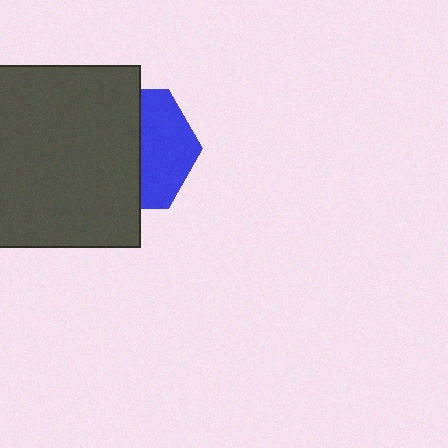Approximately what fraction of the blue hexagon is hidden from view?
Roughly 57% of the blue hexagon is hidden behind the dark gray square.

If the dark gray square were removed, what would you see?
You would see the complete blue hexagon.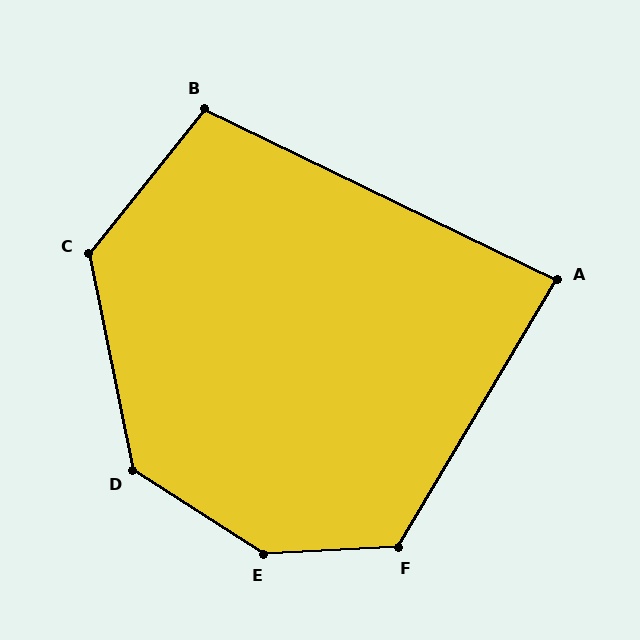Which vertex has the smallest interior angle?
A, at approximately 85 degrees.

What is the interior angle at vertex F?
Approximately 123 degrees (obtuse).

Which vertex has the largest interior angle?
E, at approximately 145 degrees.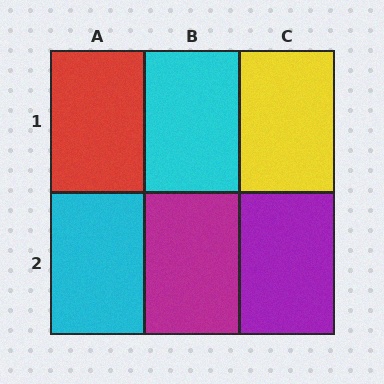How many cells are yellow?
1 cell is yellow.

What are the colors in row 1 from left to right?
Red, cyan, yellow.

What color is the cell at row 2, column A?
Cyan.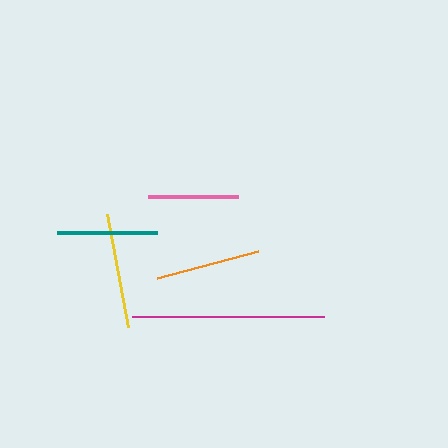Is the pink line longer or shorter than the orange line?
The orange line is longer than the pink line.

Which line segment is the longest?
The magenta line is the longest at approximately 192 pixels.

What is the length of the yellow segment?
The yellow segment is approximately 115 pixels long.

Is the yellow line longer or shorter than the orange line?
The yellow line is longer than the orange line.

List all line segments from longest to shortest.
From longest to shortest: magenta, yellow, orange, teal, pink.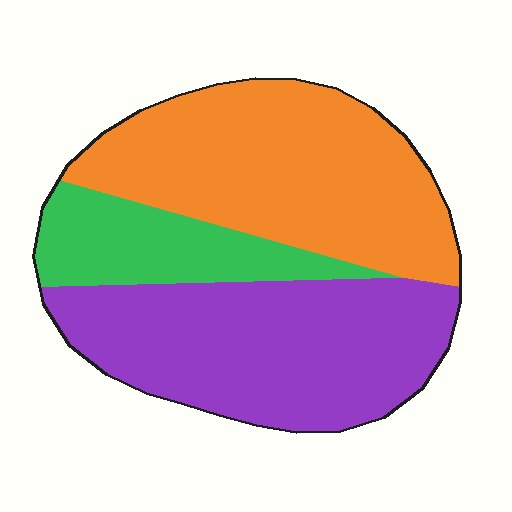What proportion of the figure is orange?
Orange takes up about two fifths (2/5) of the figure.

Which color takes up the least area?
Green, at roughly 15%.